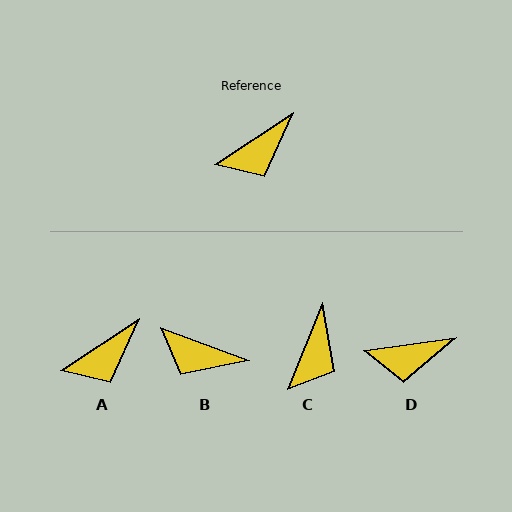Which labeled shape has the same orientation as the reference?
A.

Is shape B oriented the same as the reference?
No, it is off by about 54 degrees.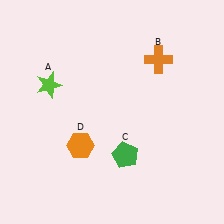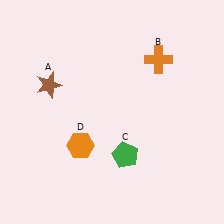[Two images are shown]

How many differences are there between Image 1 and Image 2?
There is 1 difference between the two images.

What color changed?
The star (A) changed from lime in Image 1 to brown in Image 2.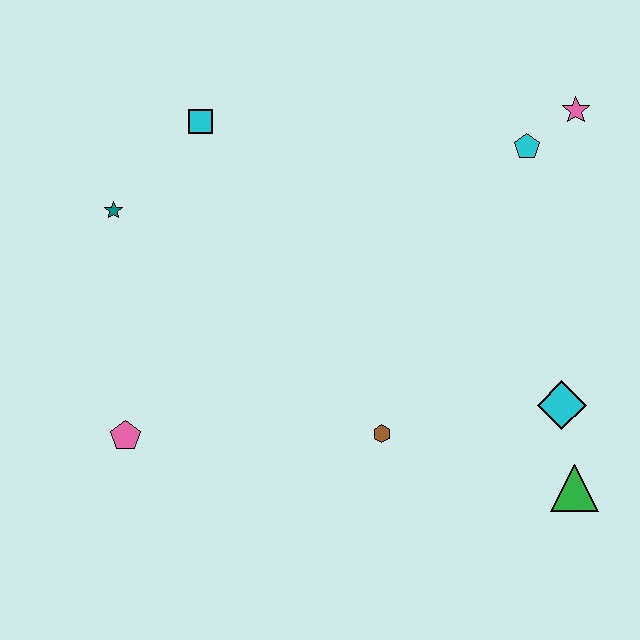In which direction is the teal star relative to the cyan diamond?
The teal star is to the left of the cyan diamond.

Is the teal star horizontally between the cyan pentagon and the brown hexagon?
No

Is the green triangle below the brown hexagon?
Yes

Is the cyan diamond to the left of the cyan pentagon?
No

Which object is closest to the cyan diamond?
The green triangle is closest to the cyan diamond.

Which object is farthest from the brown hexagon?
The pink star is farthest from the brown hexagon.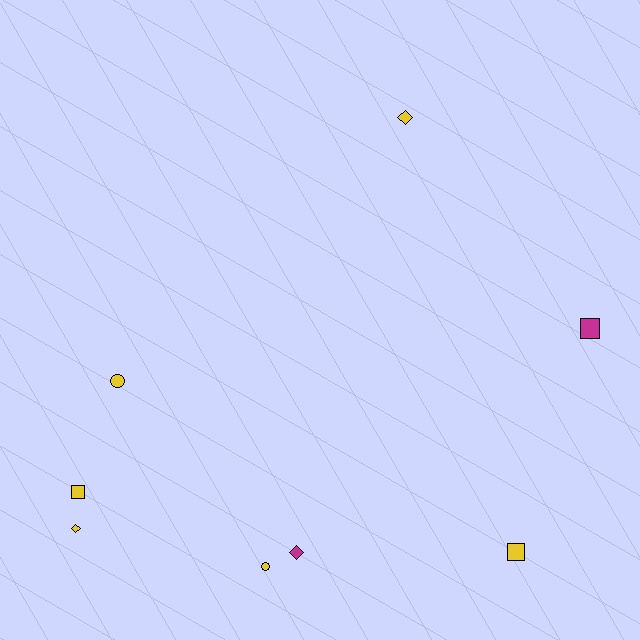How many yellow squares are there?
There are 2 yellow squares.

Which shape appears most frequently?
Diamond, with 3 objects.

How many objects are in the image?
There are 8 objects.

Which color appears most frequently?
Yellow, with 6 objects.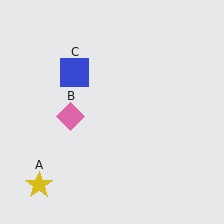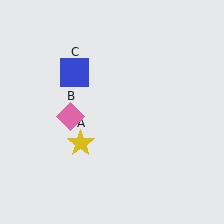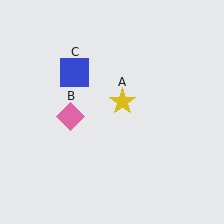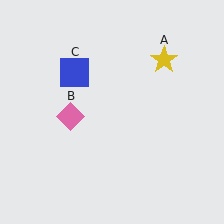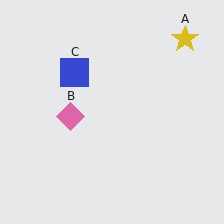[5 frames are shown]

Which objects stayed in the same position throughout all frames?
Pink diamond (object B) and blue square (object C) remained stationary.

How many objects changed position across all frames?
1 object changed position: yellow star (object A).